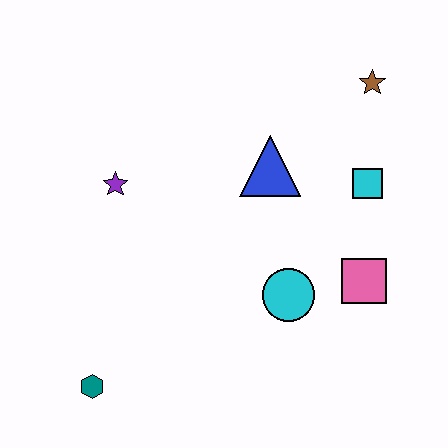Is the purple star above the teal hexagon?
Yes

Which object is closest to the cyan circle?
The pink square is closest to the cyan circle.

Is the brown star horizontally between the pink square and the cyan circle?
No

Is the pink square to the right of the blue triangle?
Yes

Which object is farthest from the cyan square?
The teal hexagon is farthest from the cyan square.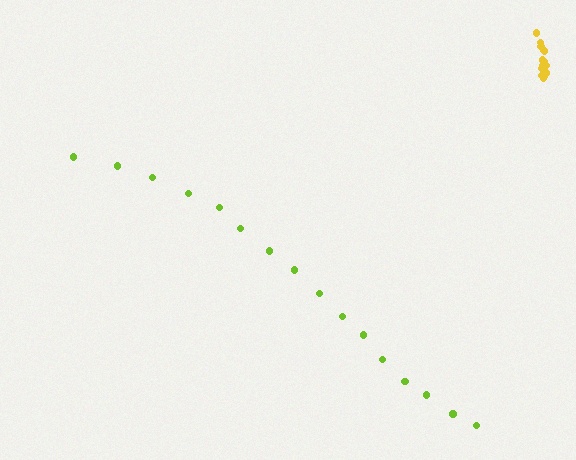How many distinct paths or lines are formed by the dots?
There are 2 distinct paths.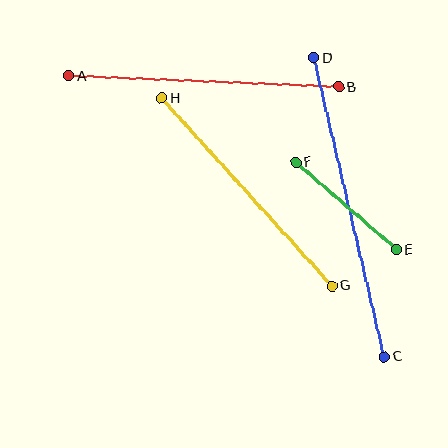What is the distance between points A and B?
The distance is approximately 270 pixels.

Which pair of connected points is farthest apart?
Points C and D are farthest apart.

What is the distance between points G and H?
The distance is approximately 254 pixels.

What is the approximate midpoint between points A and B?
The midpoint is at approximately (204, 81) pixels.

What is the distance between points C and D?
The distance is approximately 307 pixels.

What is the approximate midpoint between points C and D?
The midpoint is at approximately (349, 207) pixels.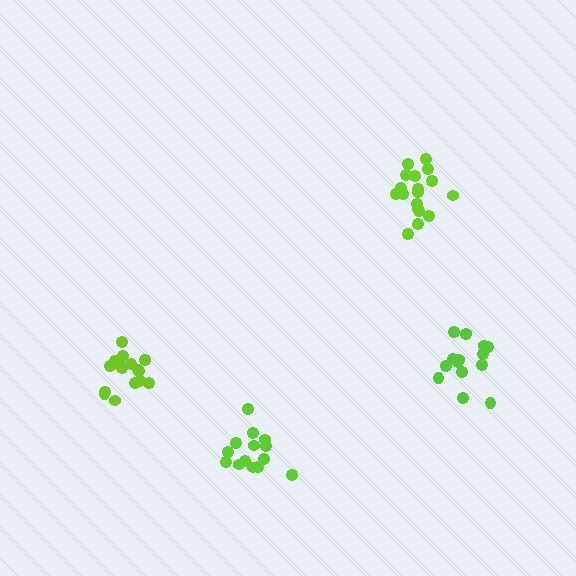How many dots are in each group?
Group 1: 18 dots, Group 2: 14 dots, Group 3: 15 dots, Group 4: 16 dots (63 total).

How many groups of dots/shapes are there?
There are 4 groups.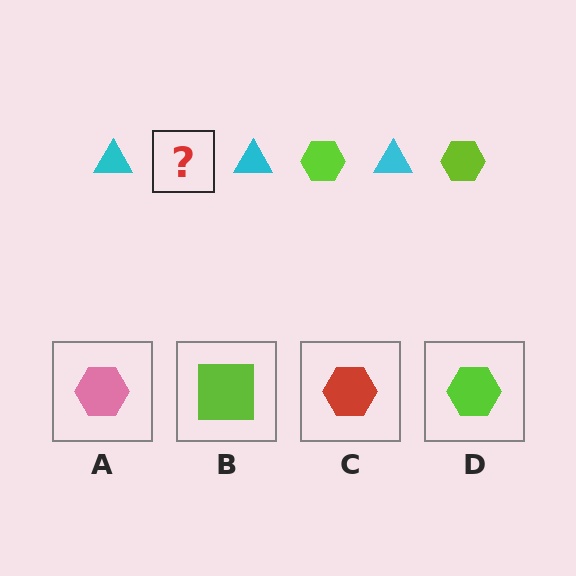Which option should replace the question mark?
Option D.